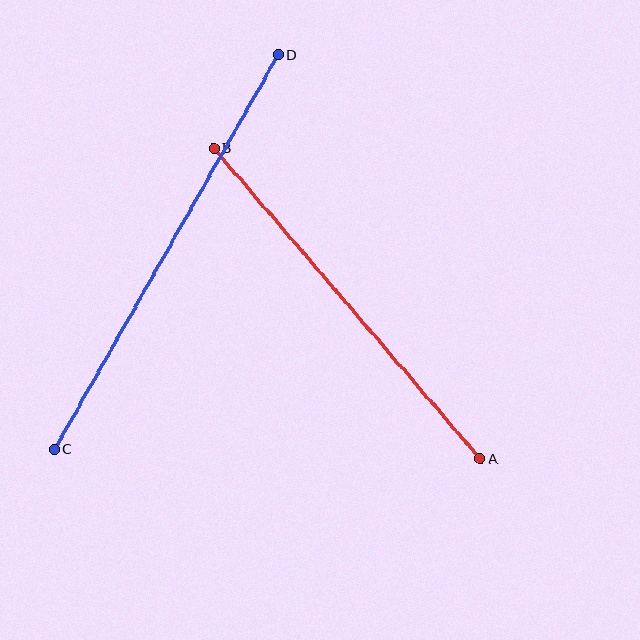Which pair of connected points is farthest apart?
Points C and D are farthest apart.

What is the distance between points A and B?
The distance is approximately 409 pixels.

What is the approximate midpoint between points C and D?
The midpoint is at approximately (166, 252) pixels.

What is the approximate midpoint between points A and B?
The midpoint is at approximately (347, 304) pixels.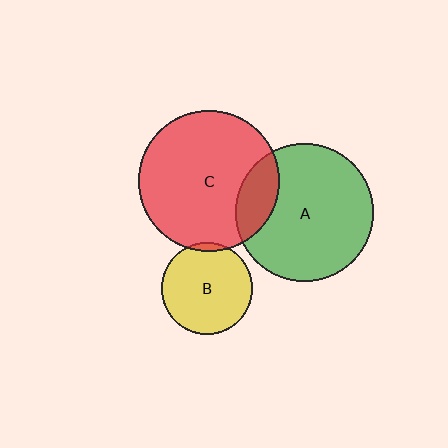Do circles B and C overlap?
Yes.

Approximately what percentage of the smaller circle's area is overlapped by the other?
Approximately 5%.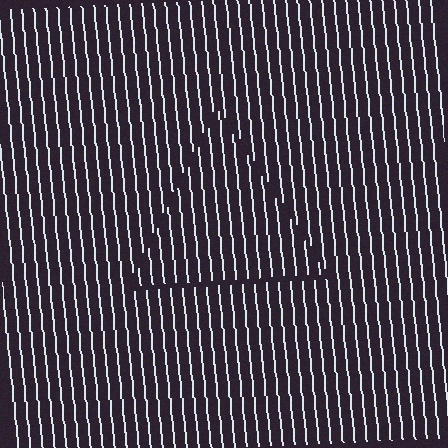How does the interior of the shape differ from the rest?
The interior of the shape contains the same grating, shifted by half a period — the contour is defined by the phase discontinuity where line-ends from the inner and outer gratings abut.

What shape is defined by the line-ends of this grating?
An illusory triangle. The interior of the shape contains the same grating, shifted by half a period — the contour is defined by the phase discontinuity where line-ends from the inner and outer gratings abut.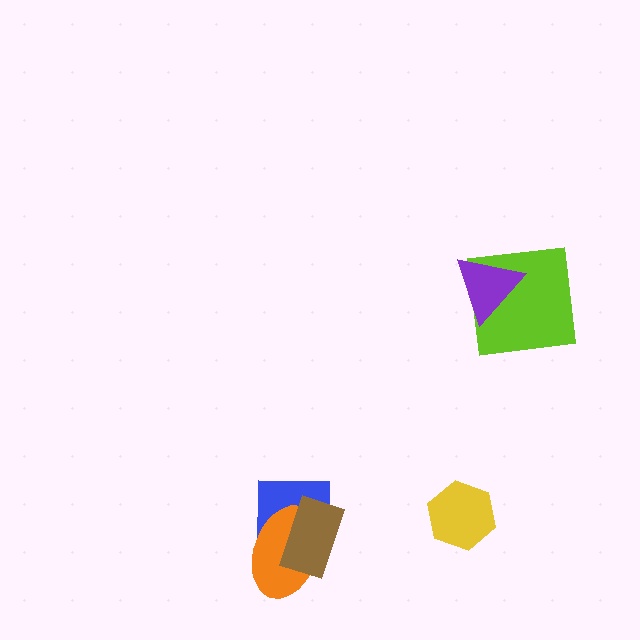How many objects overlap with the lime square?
1 object overlaps with the lime square.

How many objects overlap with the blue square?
2 objects overlap with the blue square.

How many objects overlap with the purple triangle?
1 object overlaps with the purple triangle.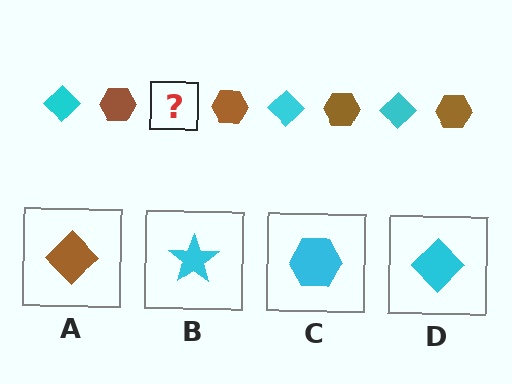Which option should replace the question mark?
Option D.